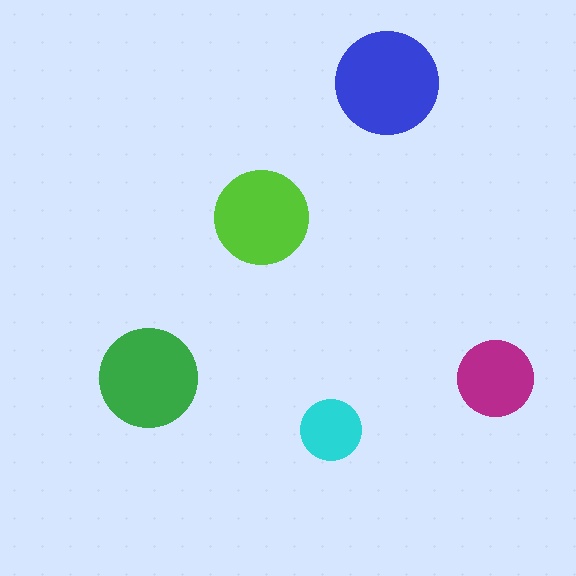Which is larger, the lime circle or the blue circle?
The blue one.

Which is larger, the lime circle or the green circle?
The green one.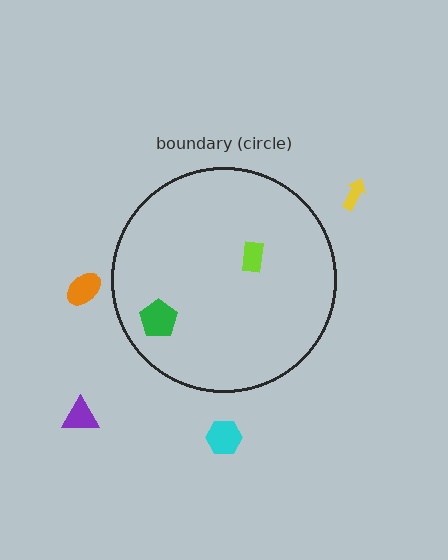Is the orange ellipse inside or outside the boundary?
Outside.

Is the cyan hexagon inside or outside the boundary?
Outside.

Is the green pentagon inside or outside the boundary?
Inside.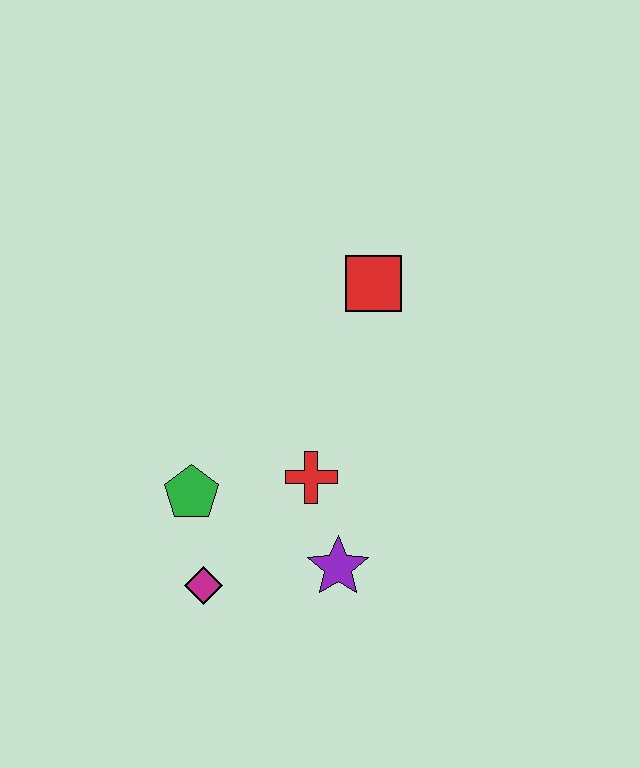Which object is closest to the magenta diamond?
The green pentagon is closest to the magenta diamond.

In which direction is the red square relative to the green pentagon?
The red square is above the green pentagon.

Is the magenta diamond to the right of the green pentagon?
Yes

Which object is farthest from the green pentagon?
The red square is farthest from the green pentagon.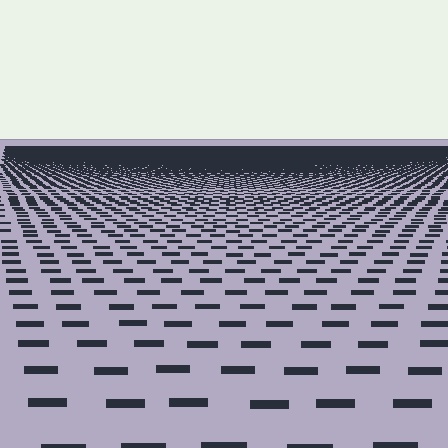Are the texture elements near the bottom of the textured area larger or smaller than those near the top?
Larger. Near the bottom, elements are closer to the viewer and appear at a bigger on-screen size.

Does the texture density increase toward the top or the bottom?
Density increases toward the top.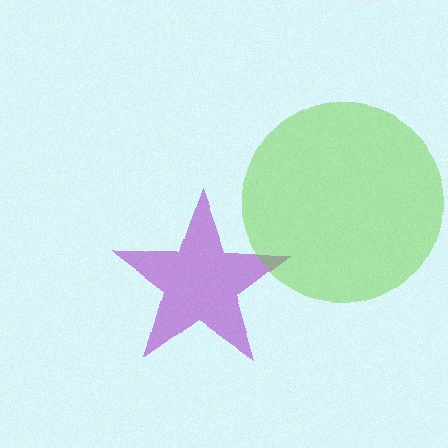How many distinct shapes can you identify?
There are 2 distinct shapes: a purple star, a lime circle.